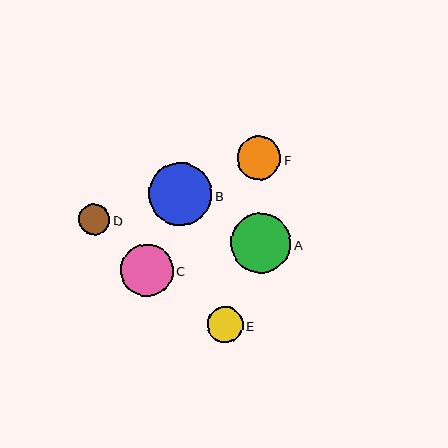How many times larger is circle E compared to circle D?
Circle E is approximately 1.2 times the size of circle D.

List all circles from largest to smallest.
From largest to smallest: B, A, C, F, E, D.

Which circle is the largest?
Circle B is the largest with a size of approximately 63 pixels.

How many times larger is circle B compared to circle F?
Circle B is approximately 1.4 times the size of circle F.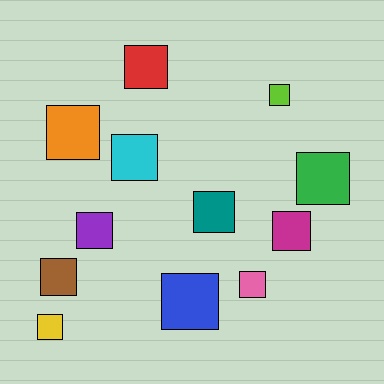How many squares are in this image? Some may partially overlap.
There are 12 squares.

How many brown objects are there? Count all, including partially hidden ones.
There is 1 brown object.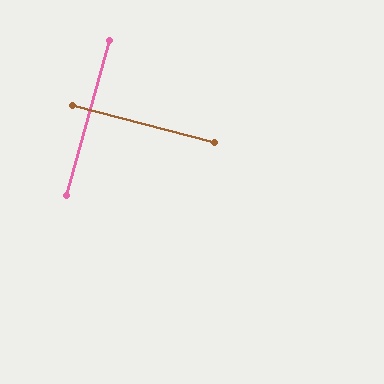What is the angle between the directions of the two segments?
Approximately 89 degrees.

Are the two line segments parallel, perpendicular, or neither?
Perpendicular — they meet at approximately 89°.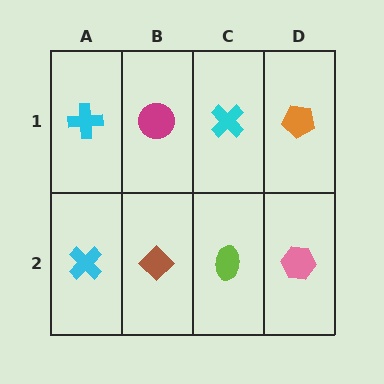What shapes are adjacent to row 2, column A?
A cyan cross (row 1, column A), a brown diamond (row 2, column B).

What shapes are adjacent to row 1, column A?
A cyan cross (row 2, column A), a magenta circle (row 1, column B).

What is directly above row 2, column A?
A cyan cross.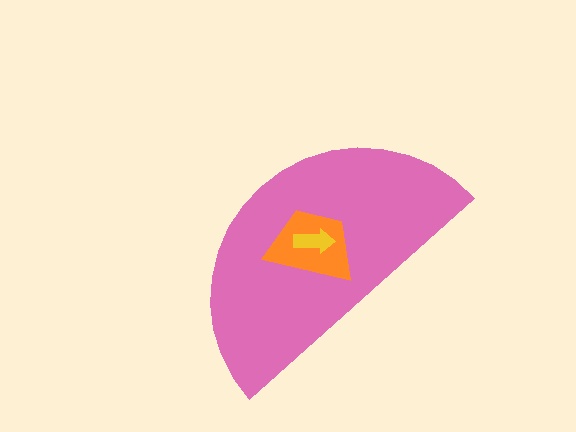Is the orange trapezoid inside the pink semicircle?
Yes.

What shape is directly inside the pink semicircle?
The orange trapezoid.